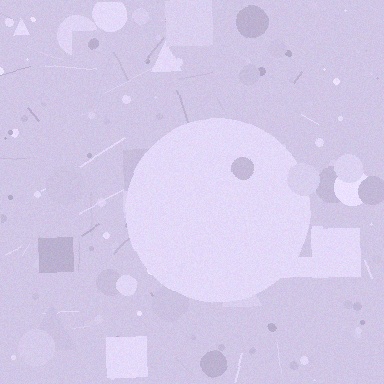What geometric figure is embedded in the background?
A circle is embedded in the background.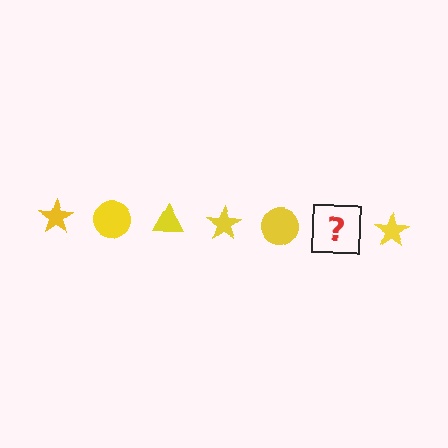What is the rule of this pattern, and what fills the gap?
The rule is that the pattern cycles through star, circle, triangle shapes in yellow. The gap should be filled with a yellow triangle.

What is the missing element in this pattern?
The missing element is a yellow triangle.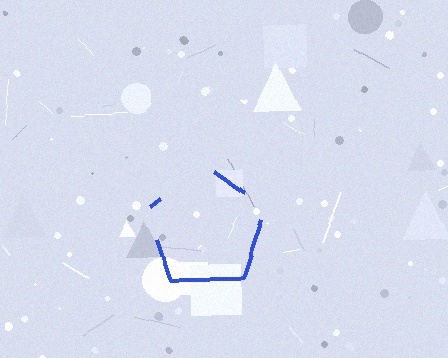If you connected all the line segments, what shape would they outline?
They would outline a pentagon.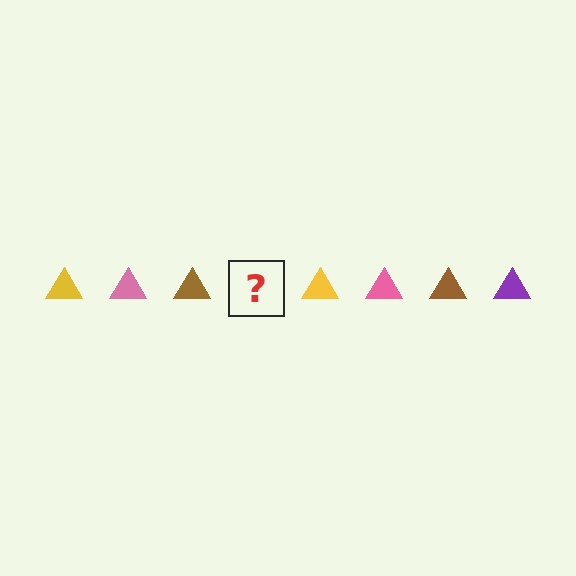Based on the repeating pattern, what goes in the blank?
The blank should be a purple triangle.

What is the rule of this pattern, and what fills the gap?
The rule is that the pattern cycles through yellow, pink, brown, purple triangles. The gap should be filled with a purple triangle.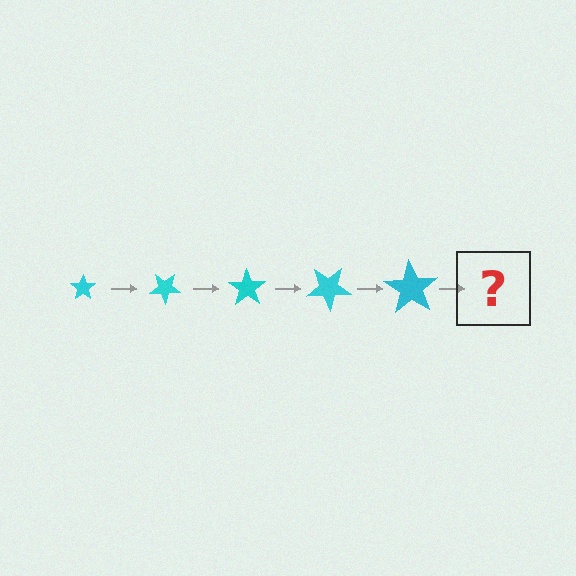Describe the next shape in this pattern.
It should be a star, larger than the previous one and rotated 175 degrees from the start.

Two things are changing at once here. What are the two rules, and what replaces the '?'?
The two rules are that the star grows larger each step and it rotates 35 degrees each step. The '?' should be a star, larger than the previous one and rotated 175 degrees from the start.